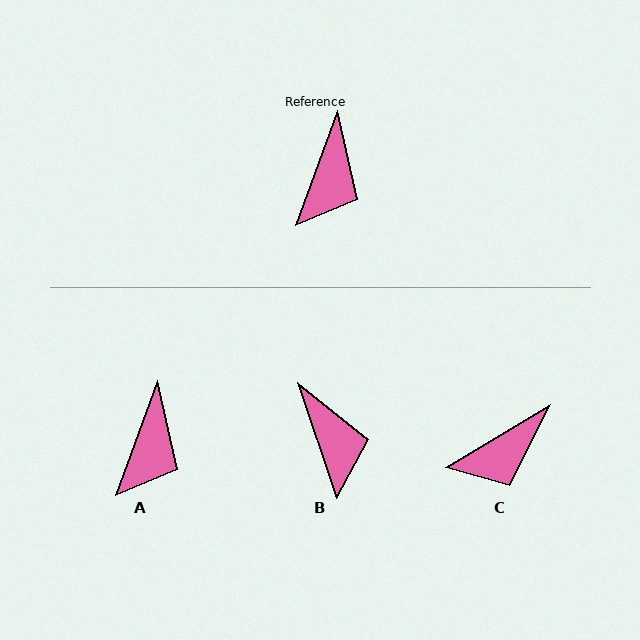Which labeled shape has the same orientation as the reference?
A.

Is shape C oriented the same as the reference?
No, it is off by about 39 degrees.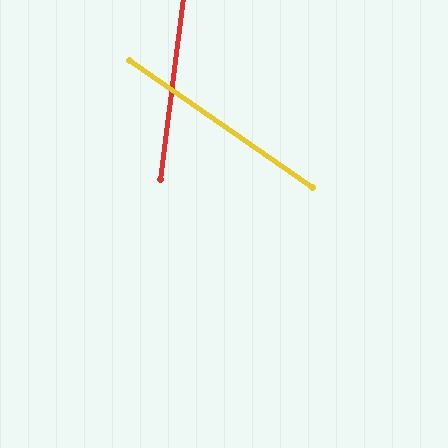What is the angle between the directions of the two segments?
Approximately 62 degrees.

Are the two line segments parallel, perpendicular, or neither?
Neither parallel nor perpendicular — they differ by about 62°.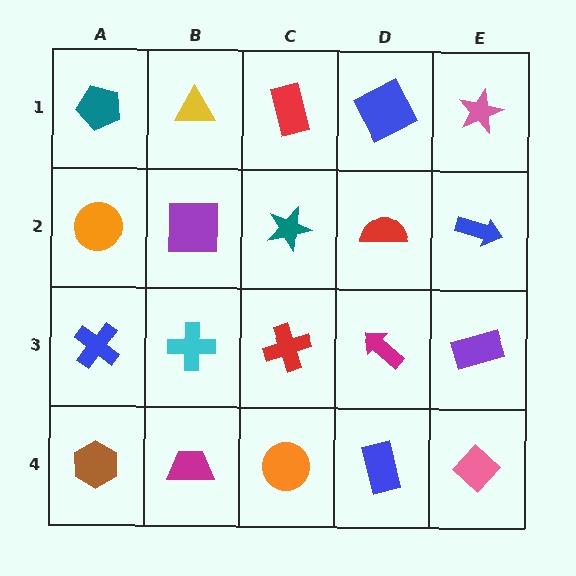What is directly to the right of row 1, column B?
A red rectangle.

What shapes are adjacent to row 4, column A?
A blue cross (row 3, column A), a magenta trapezoid (row 4, column B).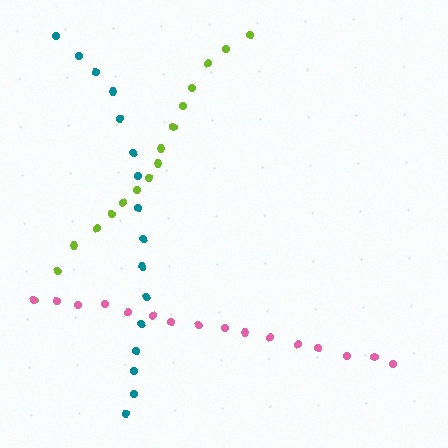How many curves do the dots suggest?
There are 3 distinct paths.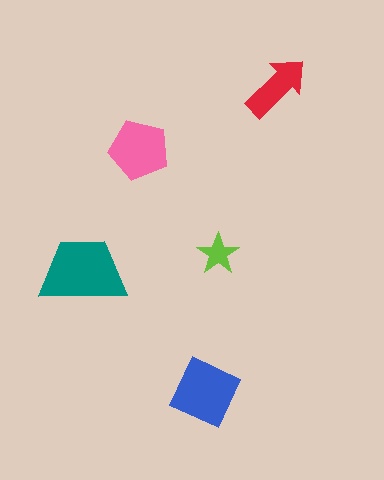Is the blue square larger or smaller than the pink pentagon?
Larger.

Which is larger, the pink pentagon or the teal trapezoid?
The teal trapezoid.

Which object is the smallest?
The lime star.